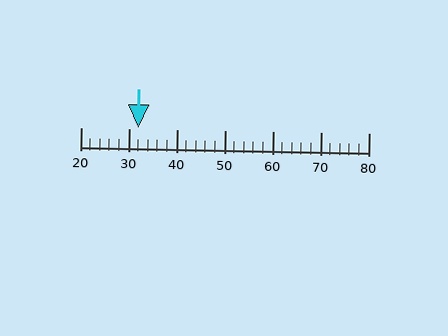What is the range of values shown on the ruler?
The ruler shows values from 20 to 80.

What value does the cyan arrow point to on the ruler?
The cyan arrow points to approximately 32.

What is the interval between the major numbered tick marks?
The major tick marks are spaced 10 units apart.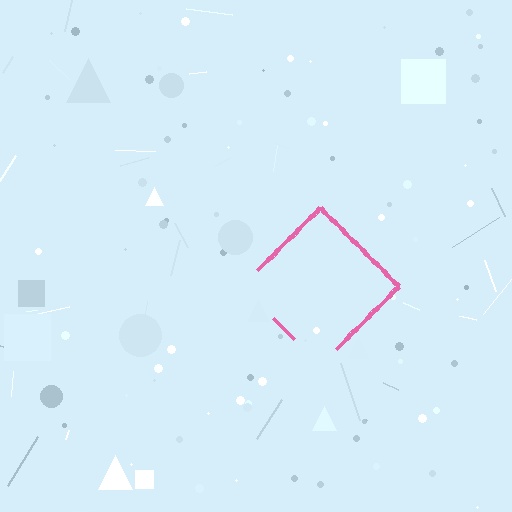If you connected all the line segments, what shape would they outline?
They would outline a diamond.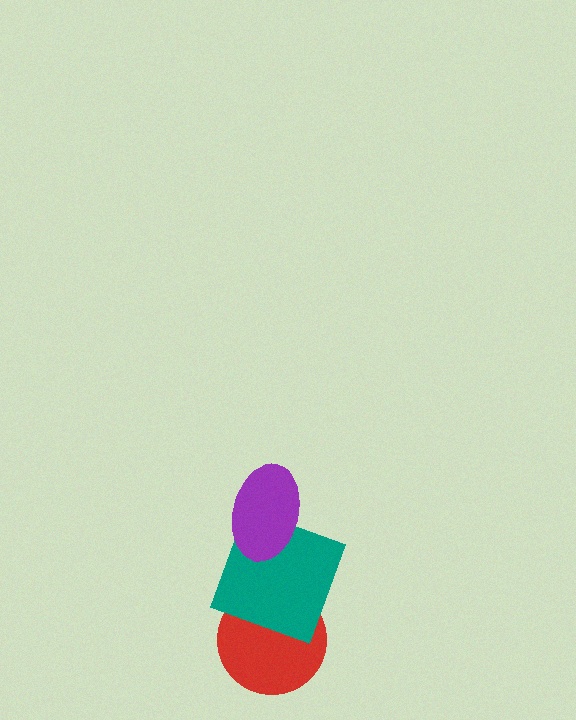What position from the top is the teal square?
The teal square is 2nd from the top.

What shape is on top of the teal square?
The purple ellipse is on top of the teal square.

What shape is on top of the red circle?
The teal square is on top of the red circle.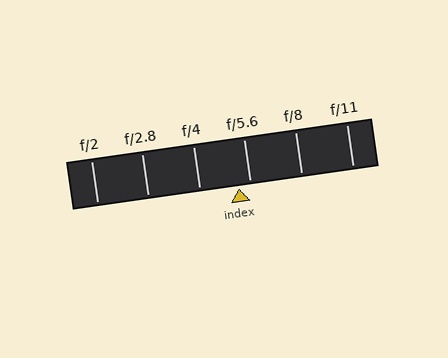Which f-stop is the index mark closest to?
The index mark is closest to f/5.6.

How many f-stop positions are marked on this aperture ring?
There are 6 f-stop positions marked.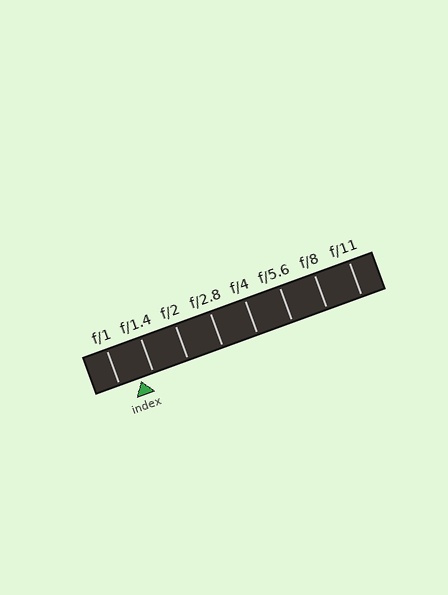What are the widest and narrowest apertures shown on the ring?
The widest aperture shown is f/1 and the narrowest is f/11.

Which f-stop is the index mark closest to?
The index mark is closest to f/1.4.